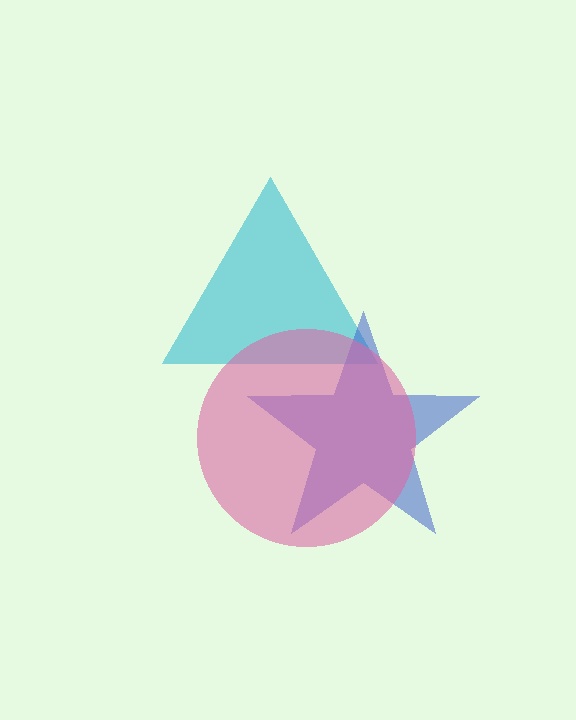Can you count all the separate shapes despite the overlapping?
Yes, there are 3 separate shapes.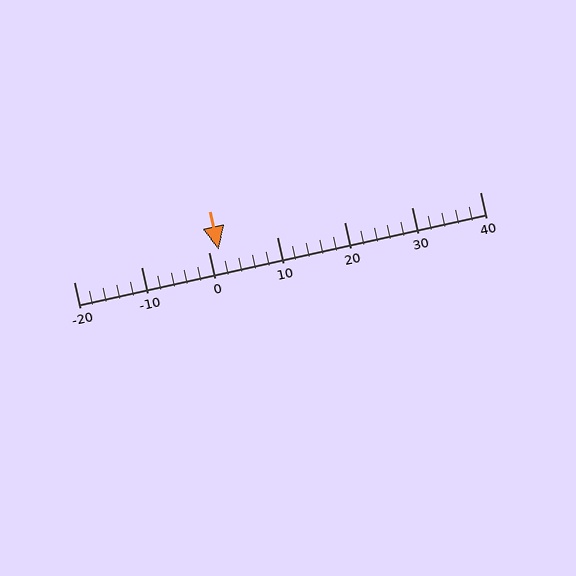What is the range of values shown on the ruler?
The ruler shows values from -20 to 40.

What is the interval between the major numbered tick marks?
The major tick marks are spaced 10 units apart.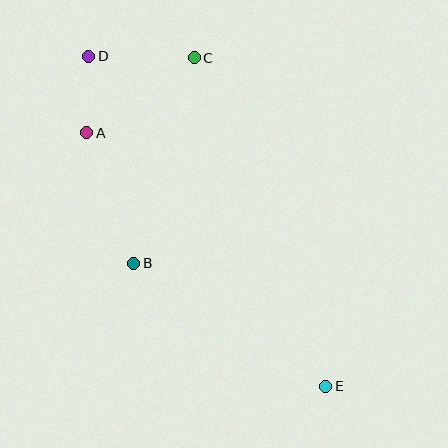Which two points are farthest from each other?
Points D and E are farthest from each other.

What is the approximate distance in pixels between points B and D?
The distance between B and D is approximately 212 pixels.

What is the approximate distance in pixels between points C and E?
The distance between C and E is approximately 354 pixels.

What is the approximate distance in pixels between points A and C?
The distance between A and C is approximately 131 pixels.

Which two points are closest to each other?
Points A and D are closest to each other.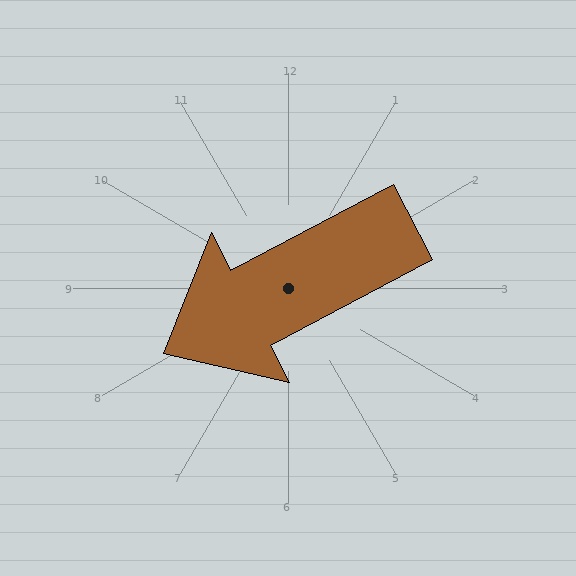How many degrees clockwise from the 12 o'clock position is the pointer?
Approximately 242 degrees.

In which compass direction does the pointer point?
Southwest.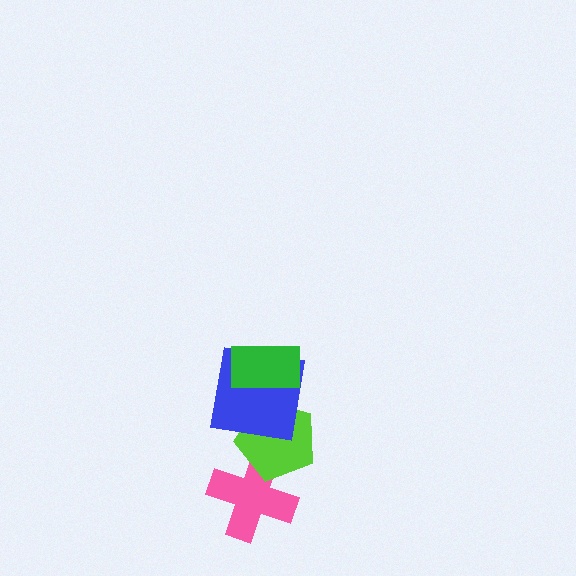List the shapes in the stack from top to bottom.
From top to bottom: the green rectangle, the blue square, the lime pentagon, the pink cross.